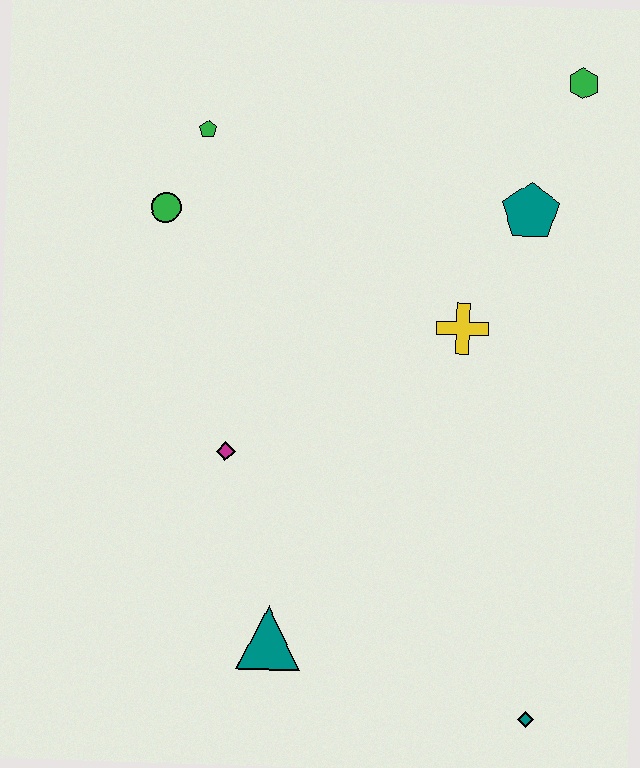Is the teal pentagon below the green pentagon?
Yes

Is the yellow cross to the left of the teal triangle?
No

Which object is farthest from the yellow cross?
The teal diamond is farthest from the yellow cross.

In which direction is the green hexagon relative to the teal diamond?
The green hexagon is above the teal diamond.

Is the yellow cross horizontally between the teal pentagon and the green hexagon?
No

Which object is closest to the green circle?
The green pentagon is closest to the green circle.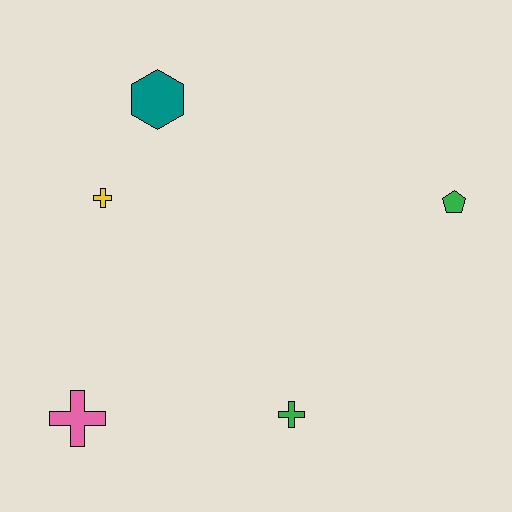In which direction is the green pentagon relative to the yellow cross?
The green pentagon is to the right of the yellow cross.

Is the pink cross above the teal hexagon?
No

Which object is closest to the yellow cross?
The teal hexagon is closest to the yellow cross.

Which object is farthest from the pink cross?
The green pentagon is farthest from the pink cross.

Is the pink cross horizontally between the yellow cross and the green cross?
No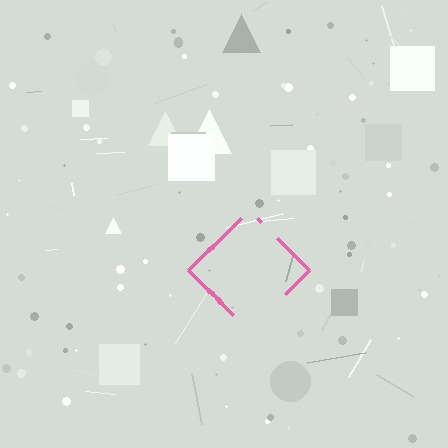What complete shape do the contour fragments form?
The contour fragments form a diamond.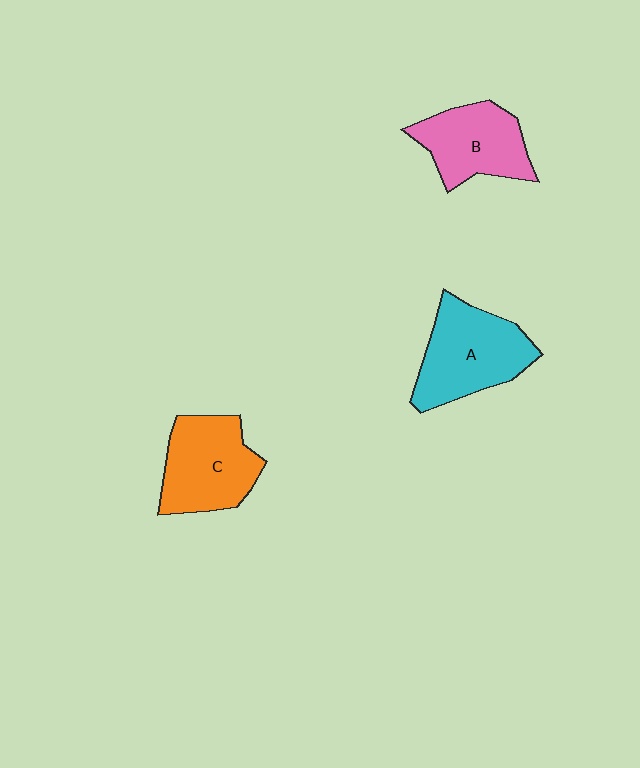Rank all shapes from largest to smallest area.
From largest to smallest: A (cyan), C (orange), B (pink).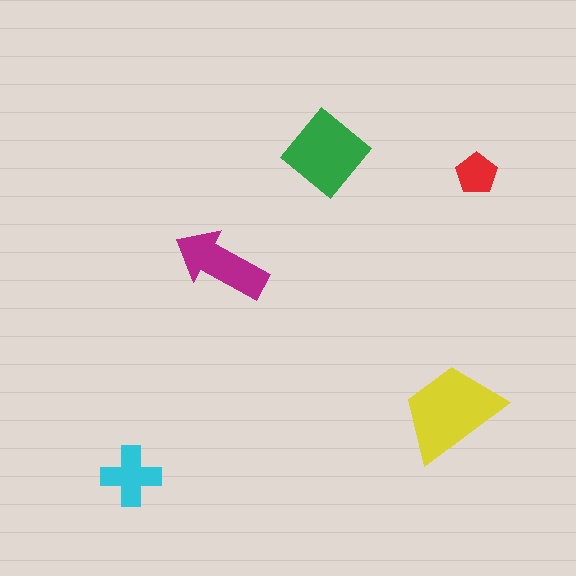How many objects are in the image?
There are 5 objects in the image.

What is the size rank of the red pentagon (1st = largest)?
5th.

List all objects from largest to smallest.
The yellow trapezoid, the green diamond, the magenta arrow, the cyan cross, the red pentagon.